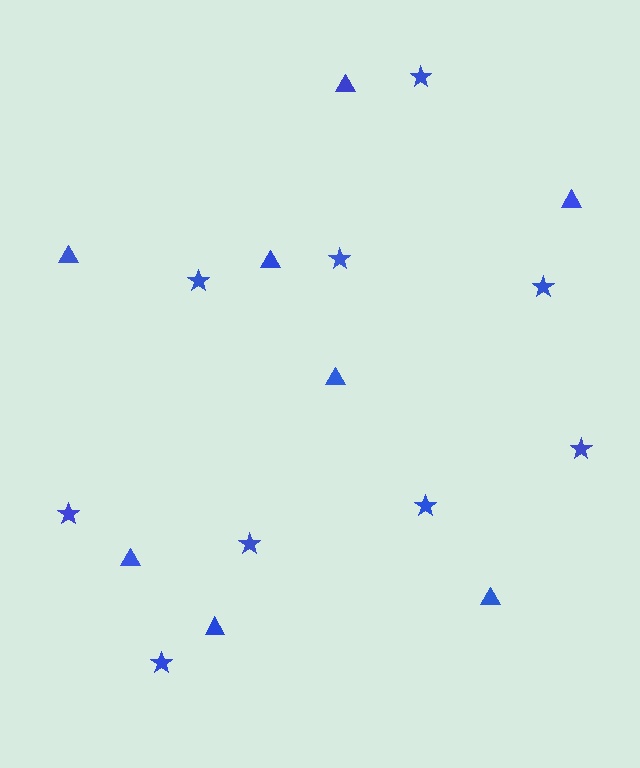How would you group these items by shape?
There are 2 groups: one group of triangles (8) and one group of stars (9).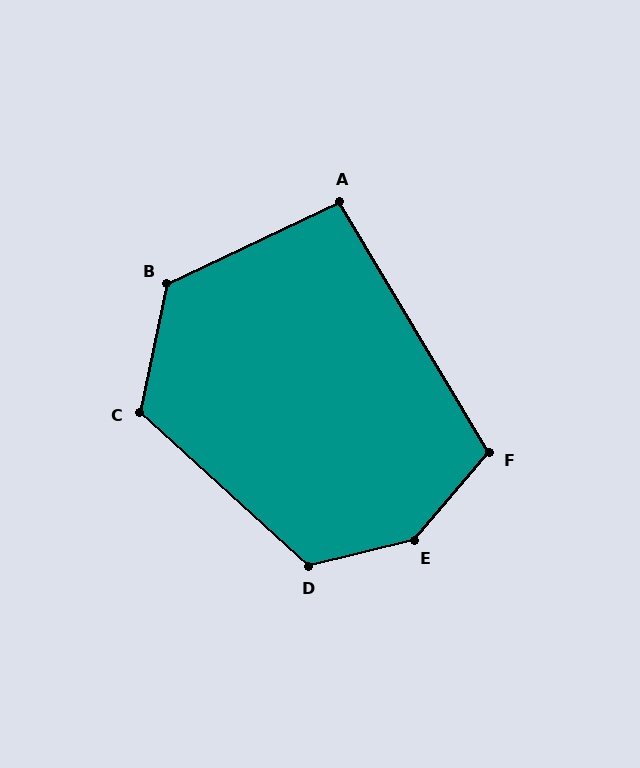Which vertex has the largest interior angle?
E, at approximately 144 degrees.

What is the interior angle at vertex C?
Approximately 120 degrees (obtuse).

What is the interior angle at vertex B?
Approximately 127 degrees (obtuse).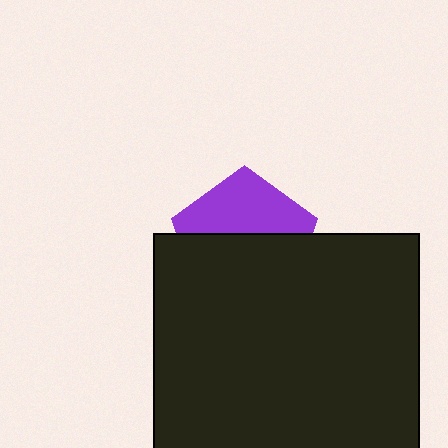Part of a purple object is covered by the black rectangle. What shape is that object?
It is a pentagon.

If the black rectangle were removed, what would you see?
You would see the complete purple pentagon.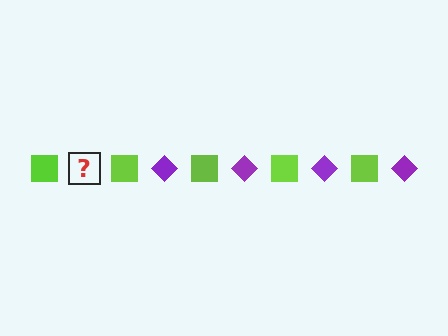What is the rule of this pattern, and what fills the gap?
The rule is that the pattern alternates between lime square and purple diamond. The gap should be filled with a purple diamond.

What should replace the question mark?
The question mark should be replaced with a purple diamond.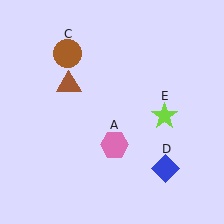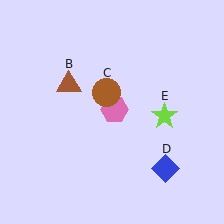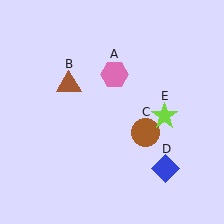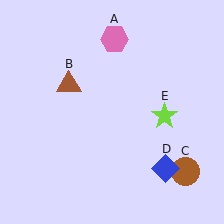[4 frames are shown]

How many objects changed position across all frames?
2 objects changed position: pink hexagon (object A), brown circle (object C).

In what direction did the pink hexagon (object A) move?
The pink hexagon (object A) moved up.